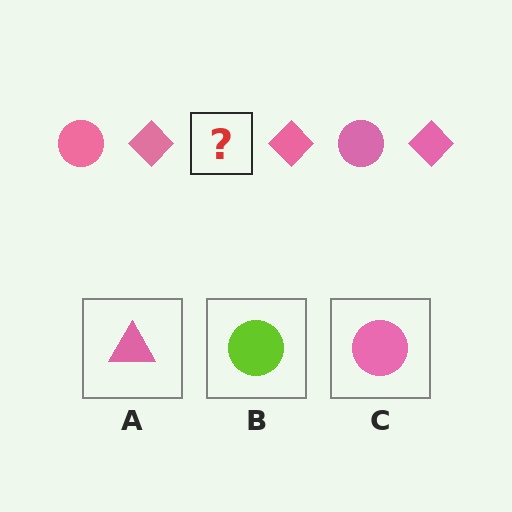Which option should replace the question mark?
Option C.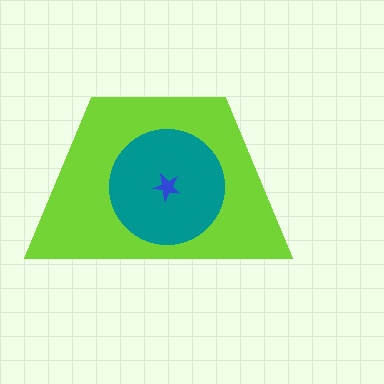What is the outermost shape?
The lime trapezoid.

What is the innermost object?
The blue star.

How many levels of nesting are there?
3.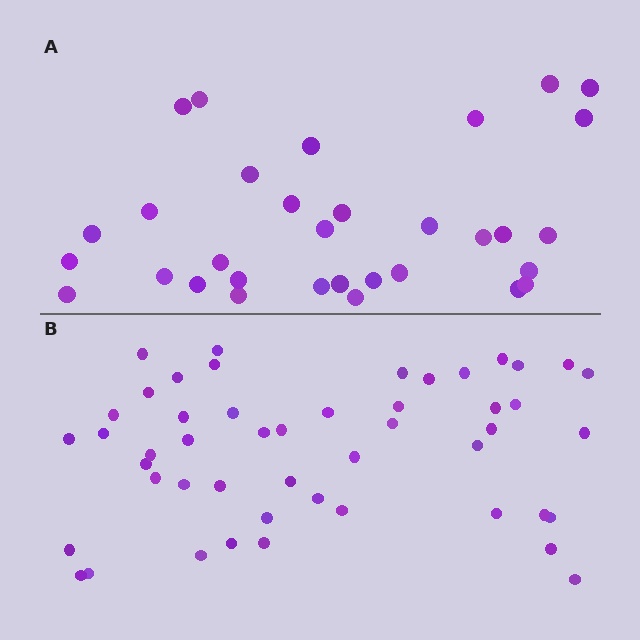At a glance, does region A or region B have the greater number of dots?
Region B (the bottom region) has more dots.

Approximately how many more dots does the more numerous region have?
Region B has approximately 15 more dots than region A.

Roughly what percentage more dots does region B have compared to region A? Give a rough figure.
About 55% more.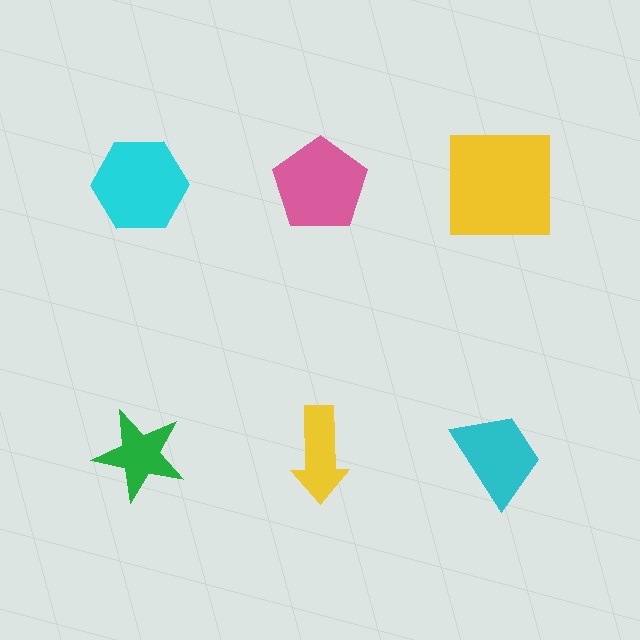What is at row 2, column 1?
A green star.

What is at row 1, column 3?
A yellow square.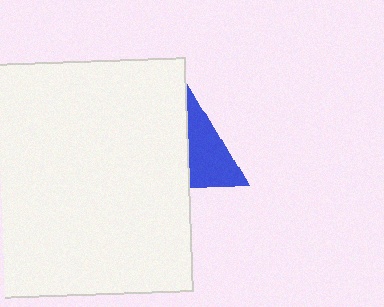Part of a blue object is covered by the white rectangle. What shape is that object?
It is a triangle.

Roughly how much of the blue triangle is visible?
A small part of it is visible (roughly 37%).